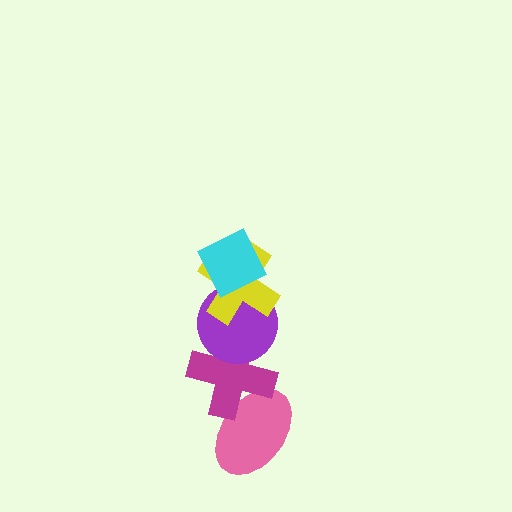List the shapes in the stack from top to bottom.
From top to bottom: the cyan diamond, the yellow cross, the purple circle, the magenta cross, the pink ellipse.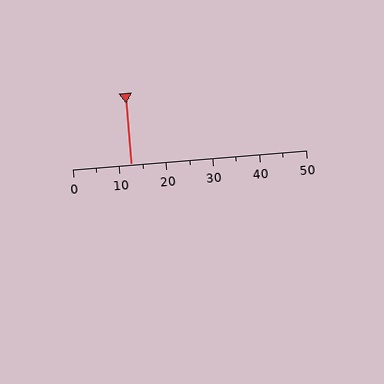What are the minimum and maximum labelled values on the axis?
The axis runs from 0 to 50.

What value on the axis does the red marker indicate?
The marker indicates approximately 12.5.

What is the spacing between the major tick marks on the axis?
The major ticks are spaced 10 apart.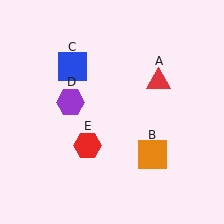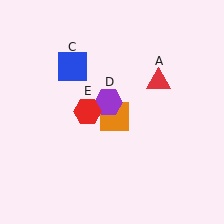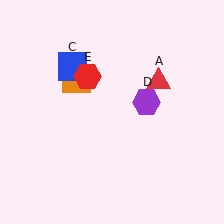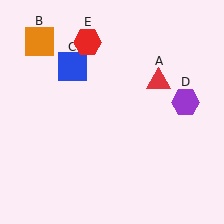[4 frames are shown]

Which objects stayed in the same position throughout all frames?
Red triangle (object A) and blue square (object C) remained stationary.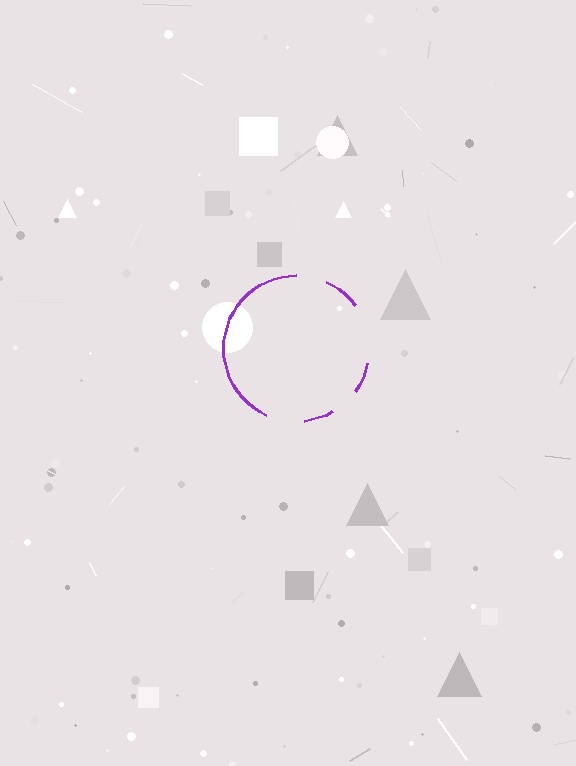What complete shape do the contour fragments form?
The contour fragments form a circle.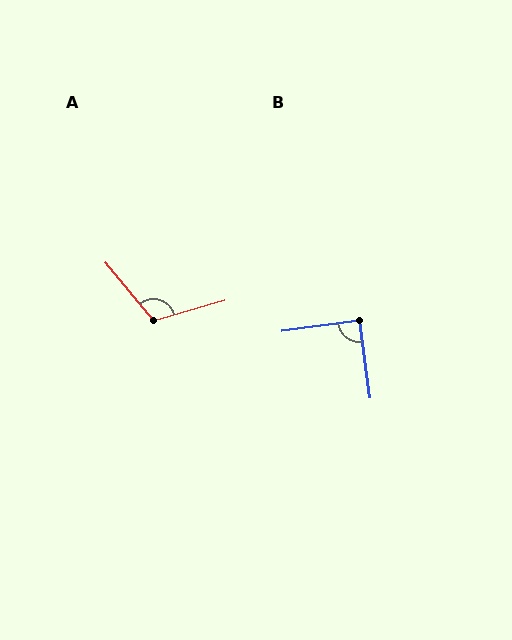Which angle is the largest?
A, at approximately 113 degrees.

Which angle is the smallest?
B, at approximately 90 degrees.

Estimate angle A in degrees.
Approximately 113 degrees.